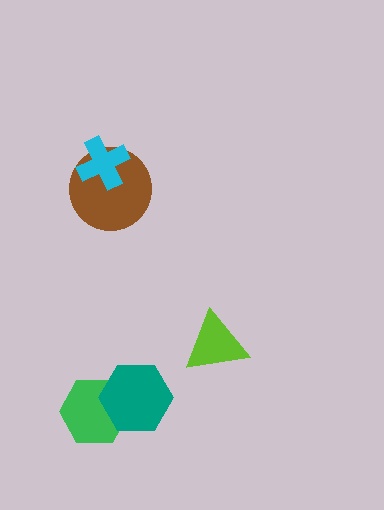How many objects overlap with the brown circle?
1 object overlaps with the brown circle.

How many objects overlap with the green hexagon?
1 object overlaps with the green hexagon.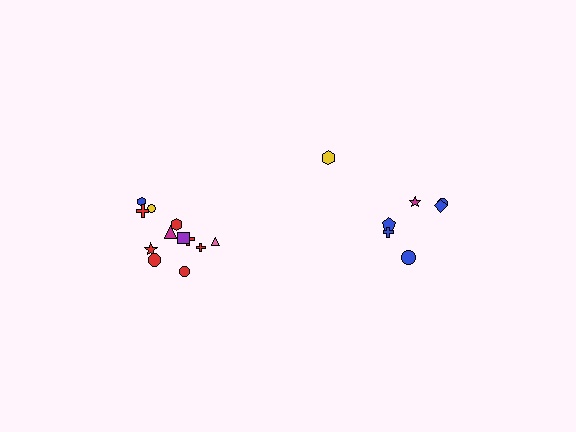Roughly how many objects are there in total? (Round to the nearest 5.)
Roughly 20 objects in total.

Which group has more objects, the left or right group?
The left group.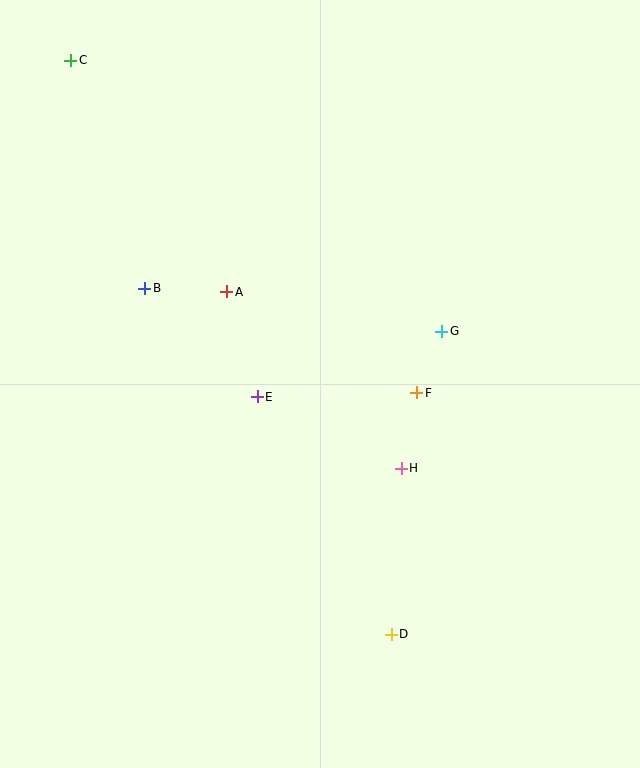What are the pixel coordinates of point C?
Point C is at (71, 60).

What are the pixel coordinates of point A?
Point A is at (227, 292).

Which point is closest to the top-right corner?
Point G is closest to the top-right corner.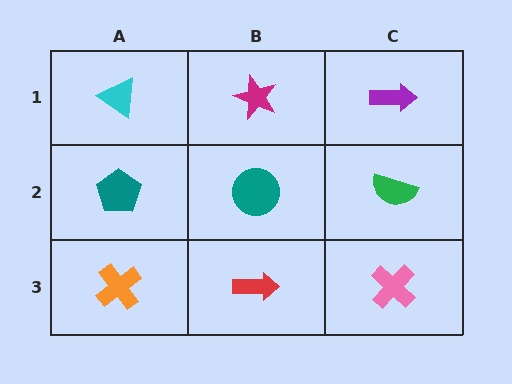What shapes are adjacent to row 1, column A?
A teal pentagon (row 2, column A), a magenta star (row 1, column B).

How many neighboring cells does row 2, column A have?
3.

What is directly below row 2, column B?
A red arrow.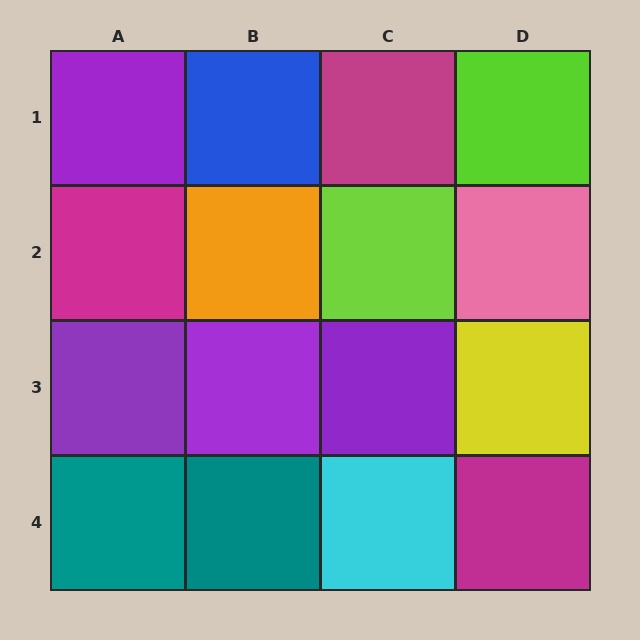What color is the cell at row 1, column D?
Lime.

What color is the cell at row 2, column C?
Lime.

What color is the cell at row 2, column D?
Pink.